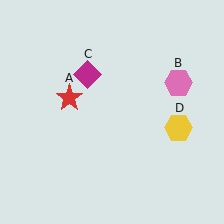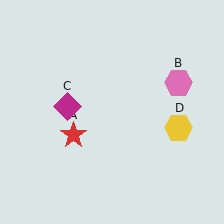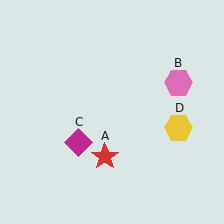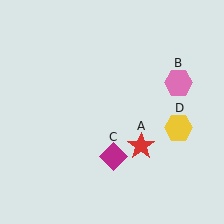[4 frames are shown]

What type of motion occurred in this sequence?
The red star (object A), magenta diamond (object C) rotated counterclockwise around the center of the scene.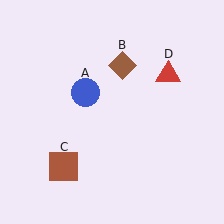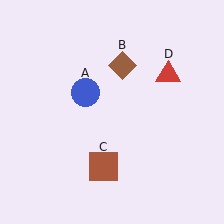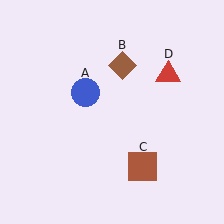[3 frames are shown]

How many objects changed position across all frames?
1 object changed position: brown square (object C).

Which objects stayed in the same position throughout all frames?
Blue circle (object A) and brown diamond (object B) and red triangle (object D) remained stationary.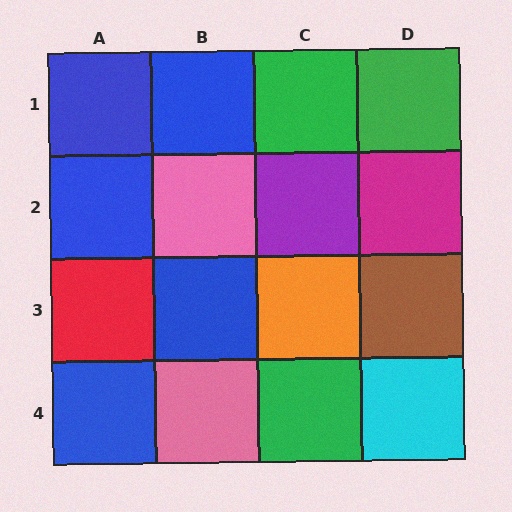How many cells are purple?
1 cell is purple.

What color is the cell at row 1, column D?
Green.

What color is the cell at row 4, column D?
Cyan.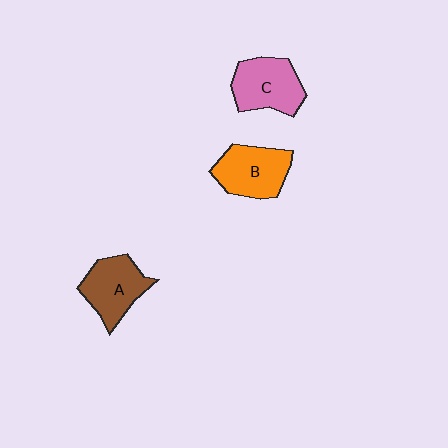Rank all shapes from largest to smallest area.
From largest to smallest: C (pink), B (orange), A (brown).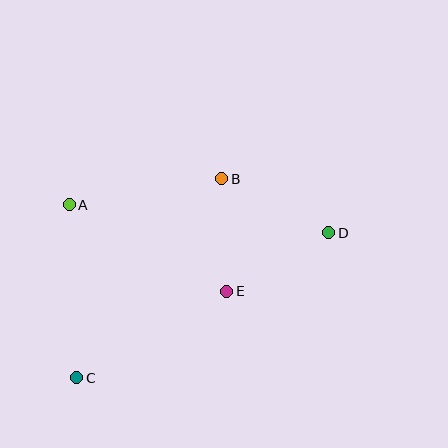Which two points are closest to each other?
Points B and E are closest to each other.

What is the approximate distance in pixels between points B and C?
The distance between B and C is approximately 246 pixels.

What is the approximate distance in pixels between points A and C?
The distance between A and C is approximately 173 pixels.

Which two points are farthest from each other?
Points C and D are farthest from each other.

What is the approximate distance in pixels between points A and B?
The distance between A and B is approximately 155 pixels.